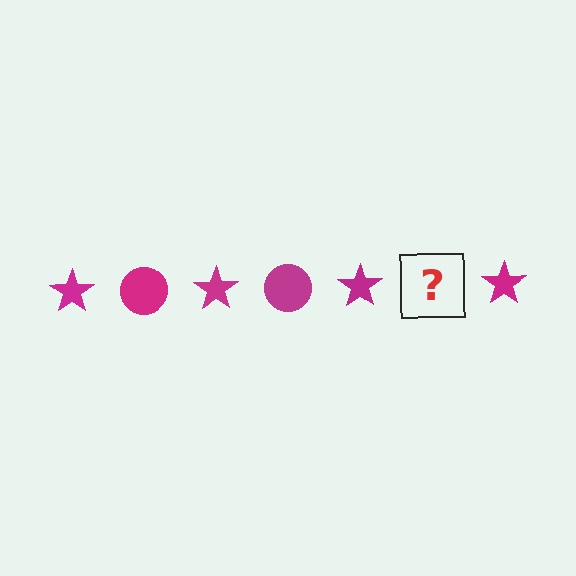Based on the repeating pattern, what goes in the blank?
The blank should be a magenta circle.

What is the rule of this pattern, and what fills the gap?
The rule is that the pattern cycles through star, circle shapes in magenta. The gap should be filled with a magenta circle.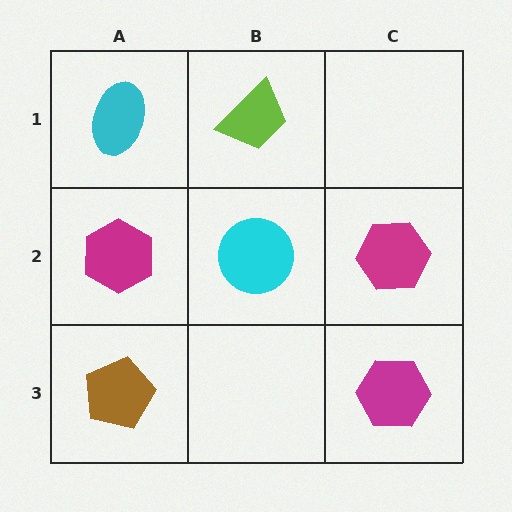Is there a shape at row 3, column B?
No, that cell is empty.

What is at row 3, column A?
A brown pentagon.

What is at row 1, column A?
A cyan ellipse.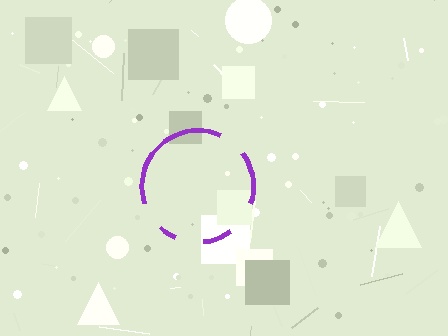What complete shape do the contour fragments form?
The contour fragments form a circle.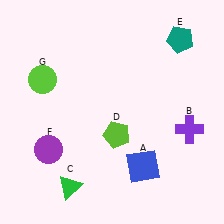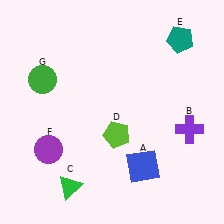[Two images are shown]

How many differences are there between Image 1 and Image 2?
There is 1 difference between the two images.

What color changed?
The circle (G) changed from lime in Image 1 to green in Image 2.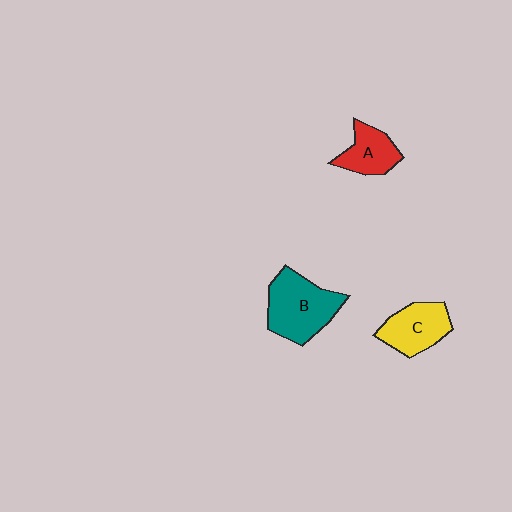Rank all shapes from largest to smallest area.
From largest to smallest: B (teal), C (yellow), A (red).